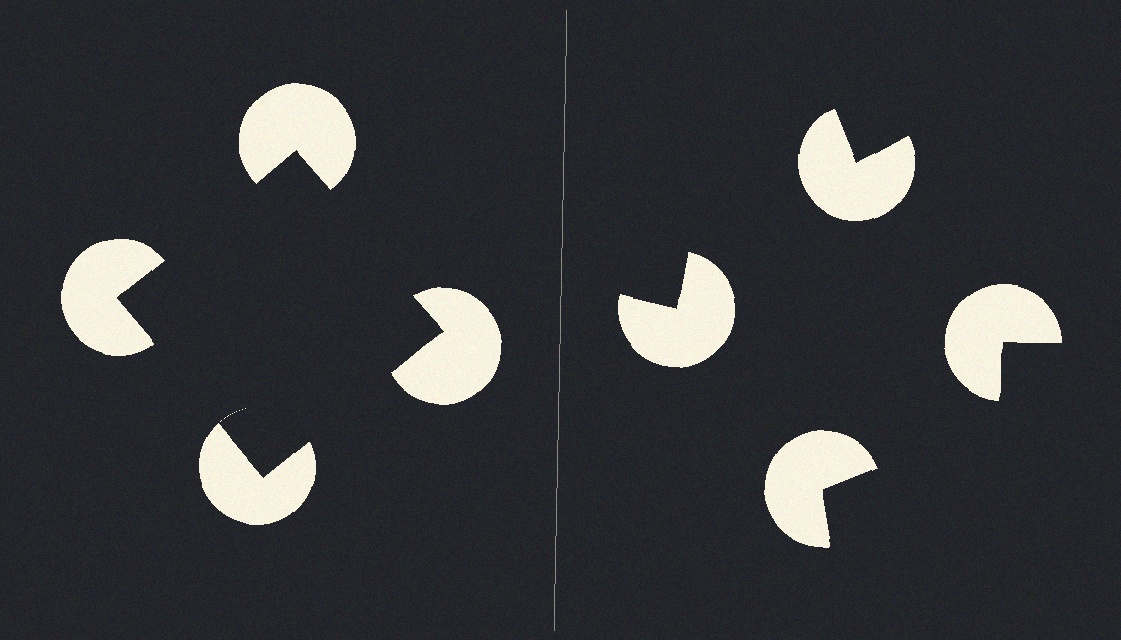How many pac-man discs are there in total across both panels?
8 — 4 on each side.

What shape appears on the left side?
An illusory square.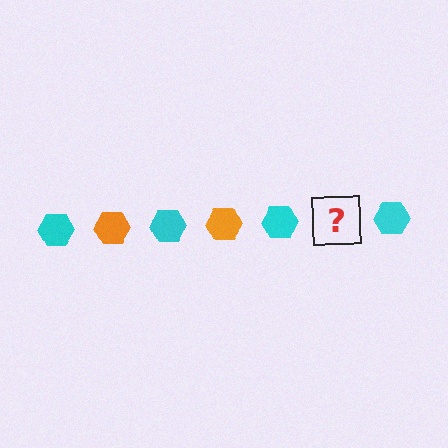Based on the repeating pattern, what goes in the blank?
The blank should be an orange hexagon.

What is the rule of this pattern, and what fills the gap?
The rule is that the pattern cycles through cyan, orange hexagons. The gap should be filled with an orange hexagon.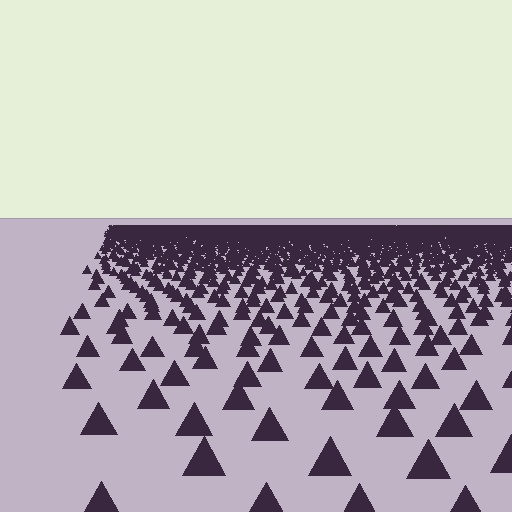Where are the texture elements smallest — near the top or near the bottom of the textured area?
Near the top.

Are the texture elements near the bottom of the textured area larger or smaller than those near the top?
Larger. Near the bottom, elements are closer to the viewer and appear at a bigger on-screen size.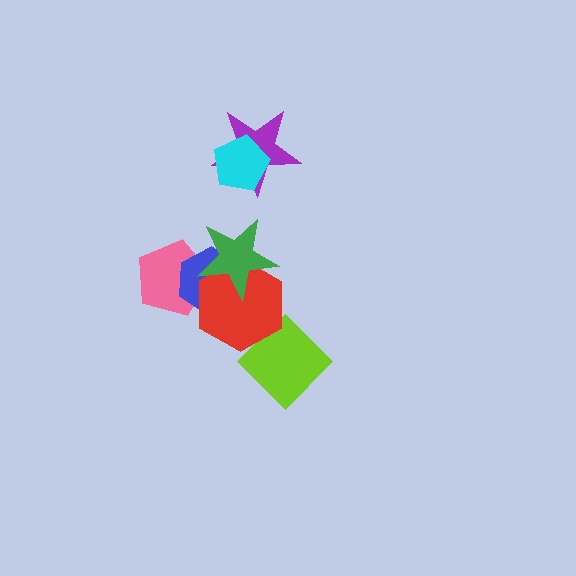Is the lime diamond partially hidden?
Yes, it is partially covered by another shape.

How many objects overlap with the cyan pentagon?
1 object overlaps with the cyan pentagon.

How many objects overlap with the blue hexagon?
3 objects overlap with the blue hexagon.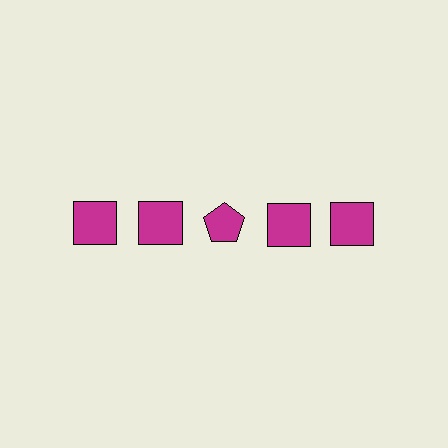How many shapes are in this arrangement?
There are 5 shapes arranged in a grid pattern.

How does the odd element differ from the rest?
It has a different shape: pentagon instead of square.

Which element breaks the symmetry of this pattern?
The magenta pentagon in the top row, center column breaks the symmetry. All other shapes are magenta squares.